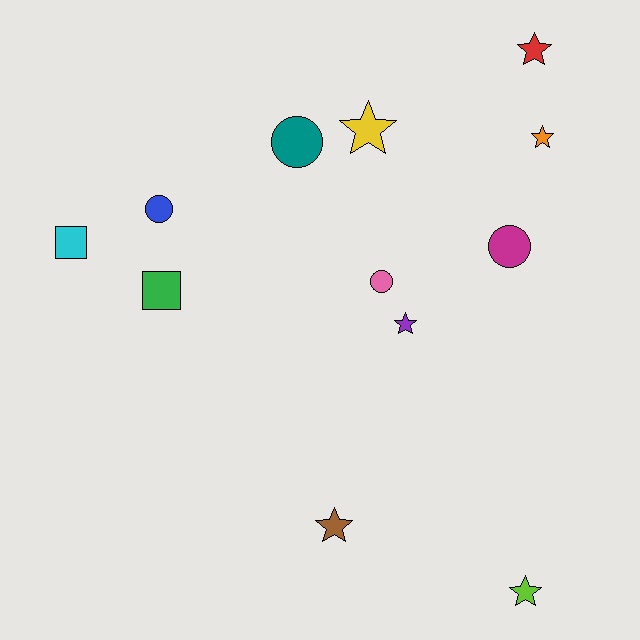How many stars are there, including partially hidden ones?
There are 6 stars.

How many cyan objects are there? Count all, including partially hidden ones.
There is 1 cyan object.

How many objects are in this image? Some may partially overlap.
There are 12 objects.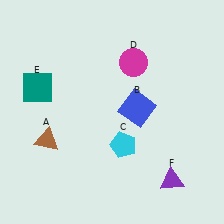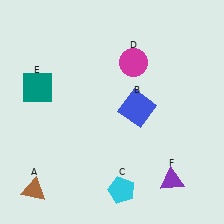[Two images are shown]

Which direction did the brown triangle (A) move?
The brown triangle (A) moved down.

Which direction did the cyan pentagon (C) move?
The cyan pentagon (C) moved down.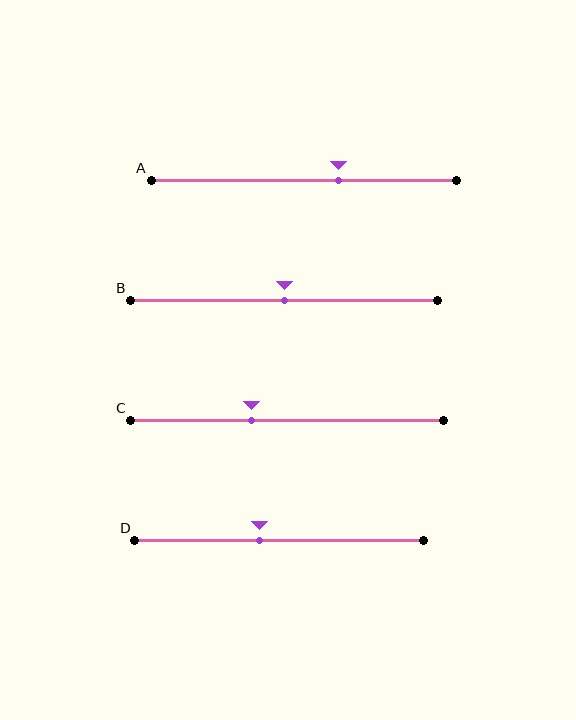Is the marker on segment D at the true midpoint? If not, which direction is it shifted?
No, the marker on segment D is shifted to the left by about 7% of the segment length.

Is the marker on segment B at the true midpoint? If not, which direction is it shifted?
Yes, the marker on segment B is at the true midpoint.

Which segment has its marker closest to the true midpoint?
Segment B has its marker closest to the true midpoint.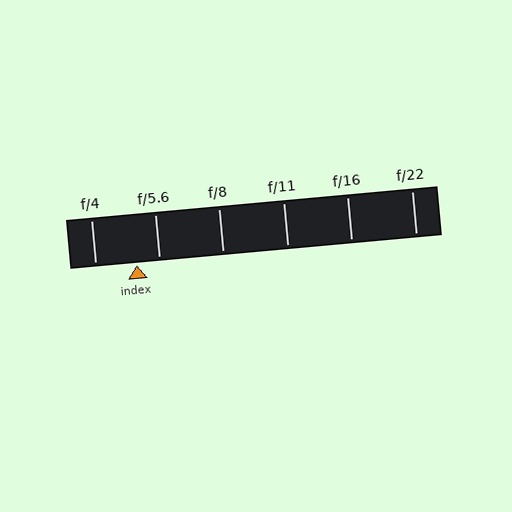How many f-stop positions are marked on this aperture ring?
There are 6 f-stop positions marked.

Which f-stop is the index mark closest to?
The index mark is closest to f/5.6.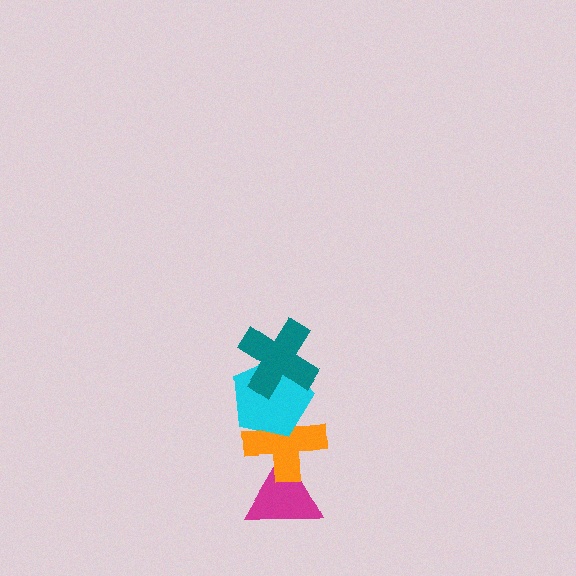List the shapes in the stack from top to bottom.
From top to bottom: the teal cross, the cyan pentagon, the orange cross, the magenta triangle.